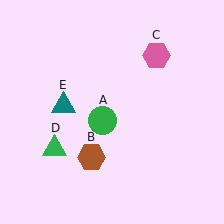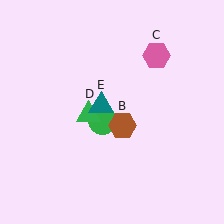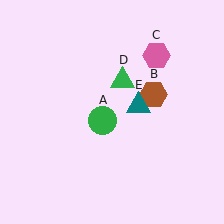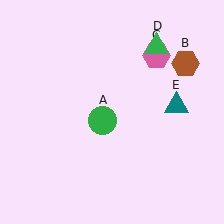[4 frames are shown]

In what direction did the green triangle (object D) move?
The green triangle (object D) moved up and to the right.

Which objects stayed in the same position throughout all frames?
Green circle (object A) and pink hexagon (object C) remained stationary.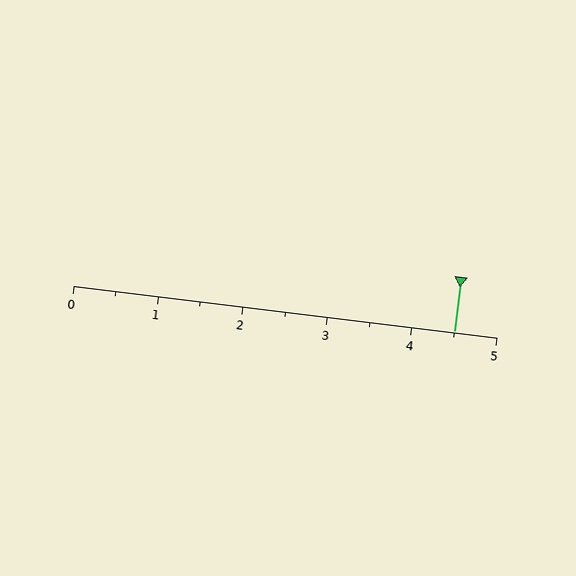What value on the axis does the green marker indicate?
The marker indicates approximately 4.5.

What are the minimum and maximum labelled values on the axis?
The axis runs from 0 to 5.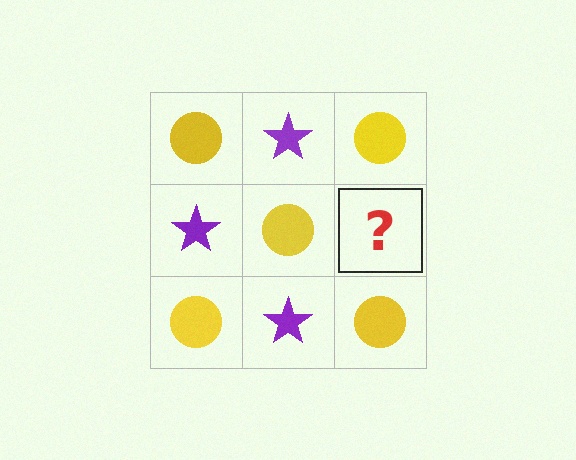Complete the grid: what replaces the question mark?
The question mark should be replaced with a purple star.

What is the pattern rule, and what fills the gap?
The rule is that it alternates yellow circle and purple star in a checkerboard pattern. The gap should be filled with a purple star.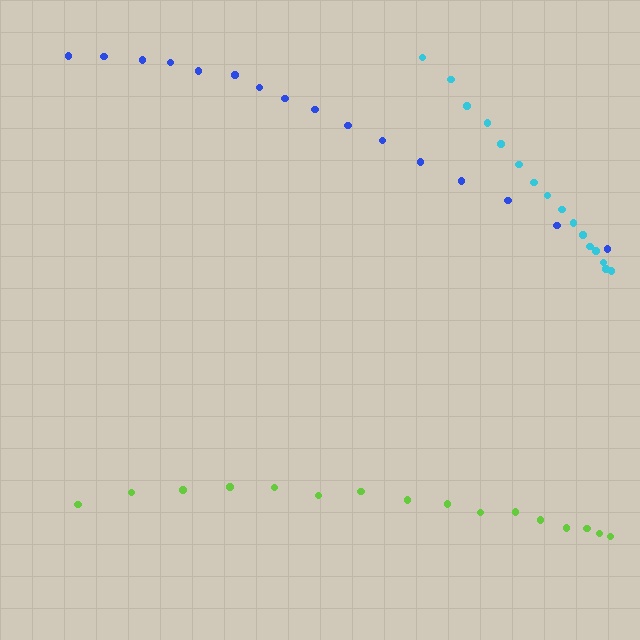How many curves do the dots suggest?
There are 3 distinct paths.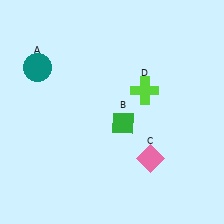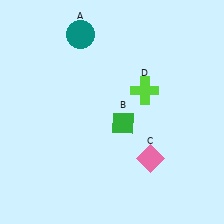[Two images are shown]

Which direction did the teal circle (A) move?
The teal circle (A) moved right.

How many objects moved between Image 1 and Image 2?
1 object moved between the two images.